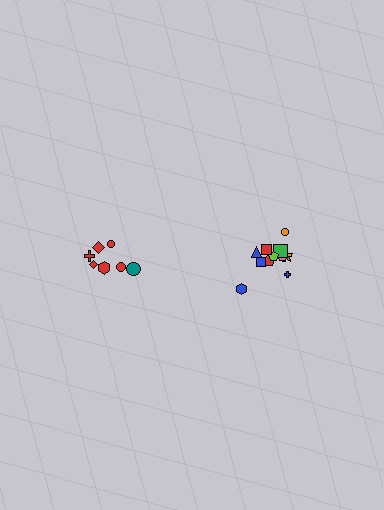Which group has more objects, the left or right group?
The right group.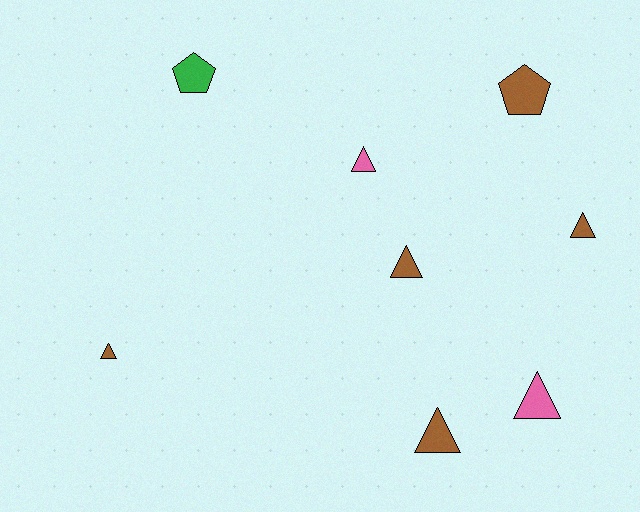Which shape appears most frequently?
Triangle, with 6 objects.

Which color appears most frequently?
Brown, with 5 objects.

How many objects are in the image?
There are 8 objects.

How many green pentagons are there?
There is 1 green pentagon.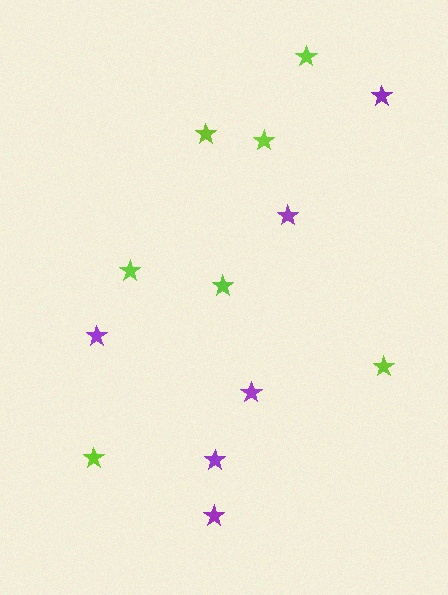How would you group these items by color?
There are 2 groups: one group of lime stars (7) and one group of purple stars (6).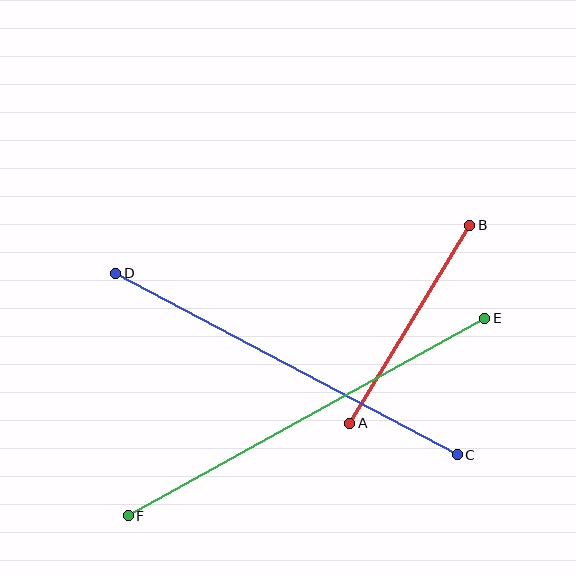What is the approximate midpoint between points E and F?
The midpoint is at approximately (307, 417) pixels.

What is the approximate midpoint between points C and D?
The midpoint is at approximately (286, 364) pixels.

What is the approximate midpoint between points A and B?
The midpoint is at approximately (410, 324) pixels.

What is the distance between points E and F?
The distance is approximately 408 pixels.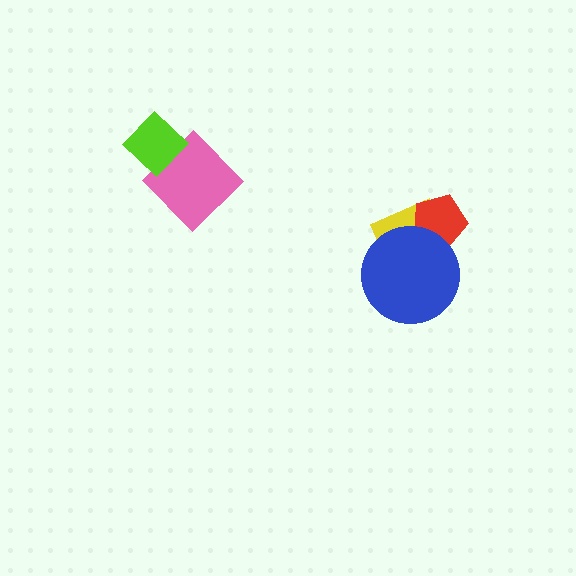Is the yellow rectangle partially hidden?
Yes, it is partially covered by another shape.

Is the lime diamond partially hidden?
No, no other shape covers it.